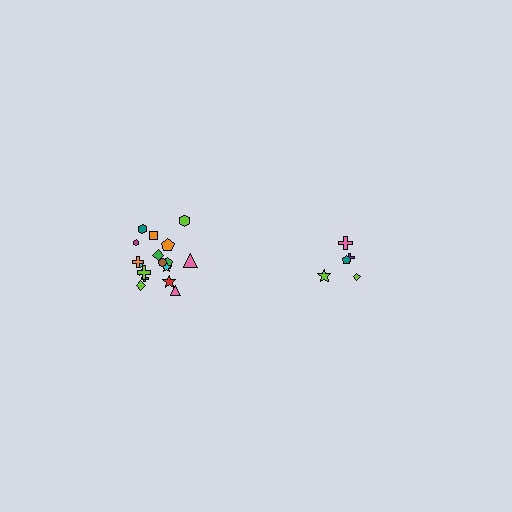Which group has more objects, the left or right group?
The left group.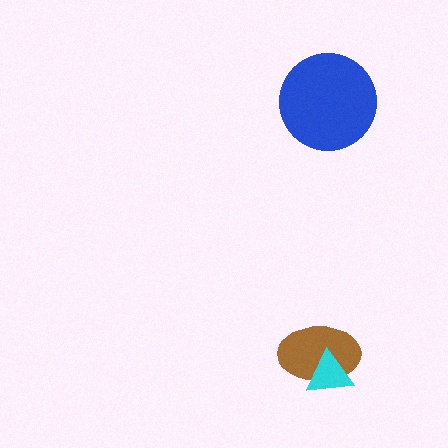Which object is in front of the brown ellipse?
The cyan triangle is in front of the brown ellipse.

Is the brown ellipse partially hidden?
Yes, it is partially covered by another shape.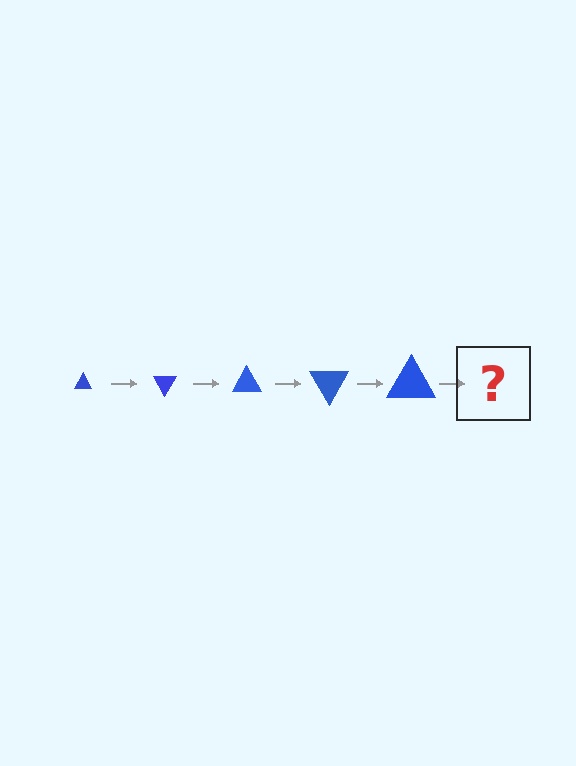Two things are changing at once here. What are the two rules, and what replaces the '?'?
The two rules are that the triangle grows larger each step and it rotates 60 degrees each step. The '?' should be a triangle, larger than the previous one and rotated 300 degrees from the start.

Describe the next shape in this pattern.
It should be a triangle, larger than the previous one and rotated 300 degrees from the start.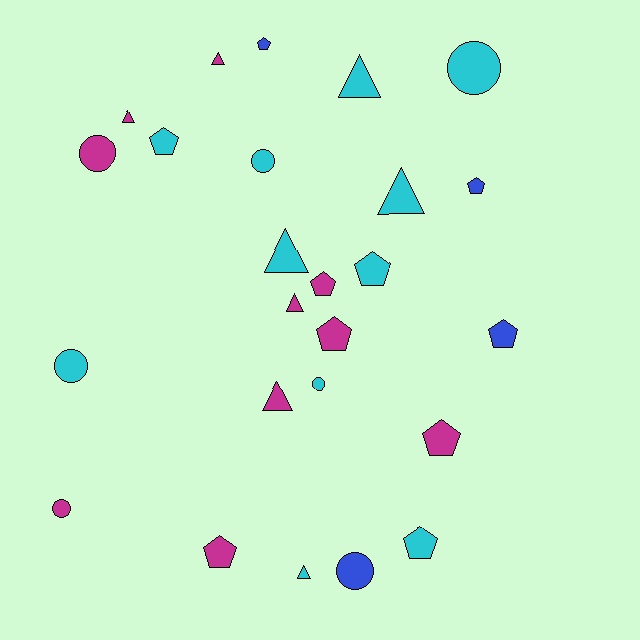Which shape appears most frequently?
Pentagon, with 10 objects.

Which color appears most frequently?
Cyan, with 11 objects.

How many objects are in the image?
There are 25 objects.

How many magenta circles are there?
There are 2 magenta circles.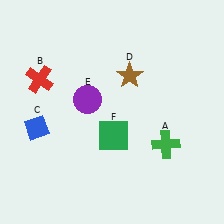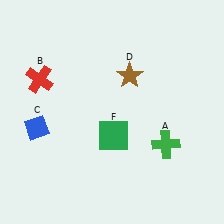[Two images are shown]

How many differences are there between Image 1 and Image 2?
There is 1 difference between the two images.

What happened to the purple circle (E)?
The purple circle (E) was removed in Image 2. It was in the top-left area of Image 1.